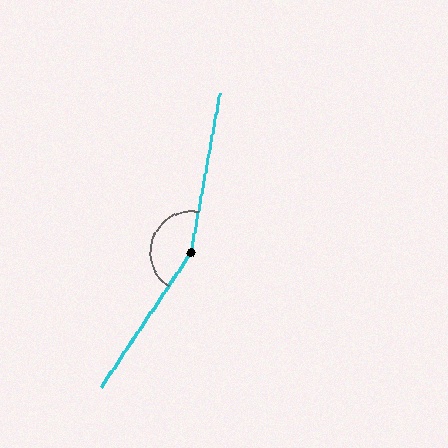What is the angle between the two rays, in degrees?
Approximately 156 degrees.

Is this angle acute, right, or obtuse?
It is obtuse.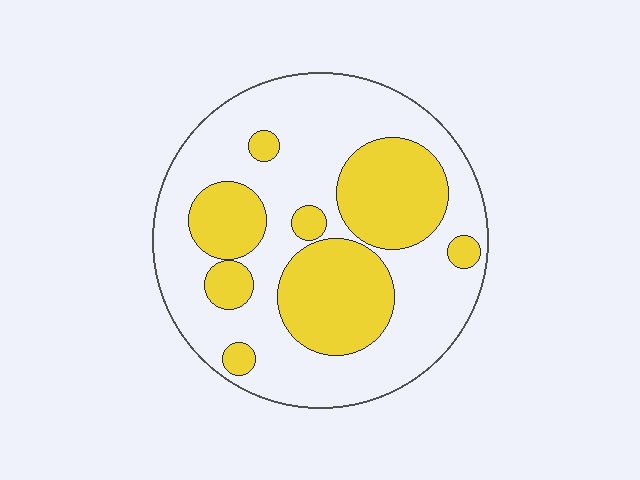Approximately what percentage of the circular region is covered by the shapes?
Approximately 35%.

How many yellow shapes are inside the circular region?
8.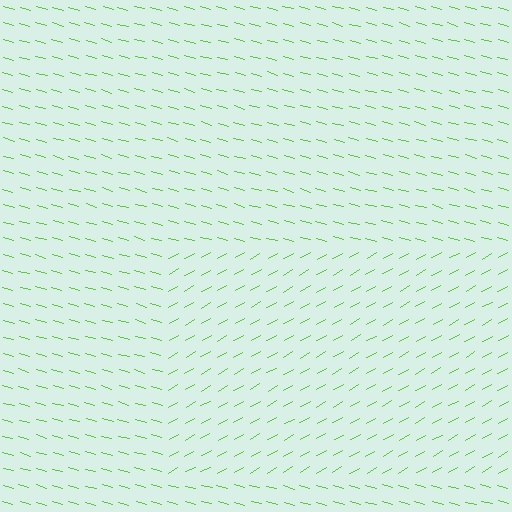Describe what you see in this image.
The image is filled with small lime line segments. A rectangle region in the image has lines oriented differently from the surrounding lines, creating a visible texture boundary.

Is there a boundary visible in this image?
Yes, there is a texture boundary formed by a change in line orientation.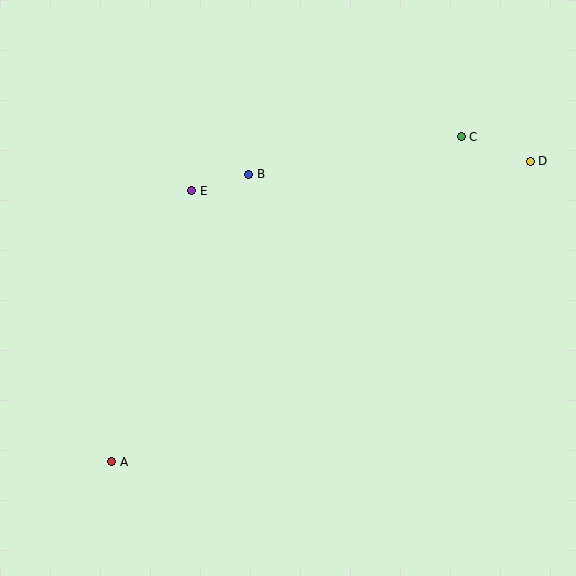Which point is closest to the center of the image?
Point B at (249, 174) is closest to the center.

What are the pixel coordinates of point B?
Point B is at (249, 174).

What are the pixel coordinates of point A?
Point A is at (112, 462).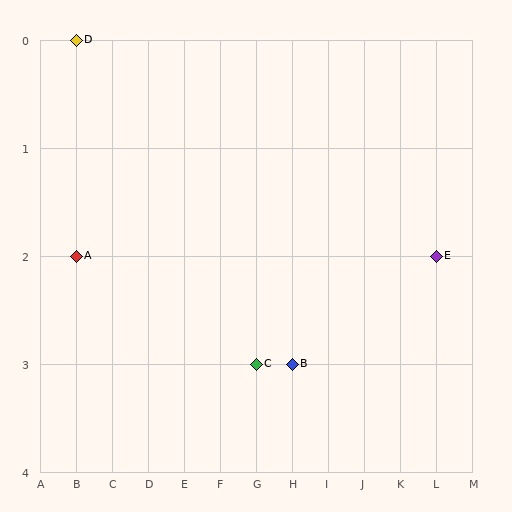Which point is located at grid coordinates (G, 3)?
Point C is at (G, 3).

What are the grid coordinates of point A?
Point A is at grid coordinates (B, 2).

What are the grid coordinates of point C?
Point C is at grid coordinates (G, 3).